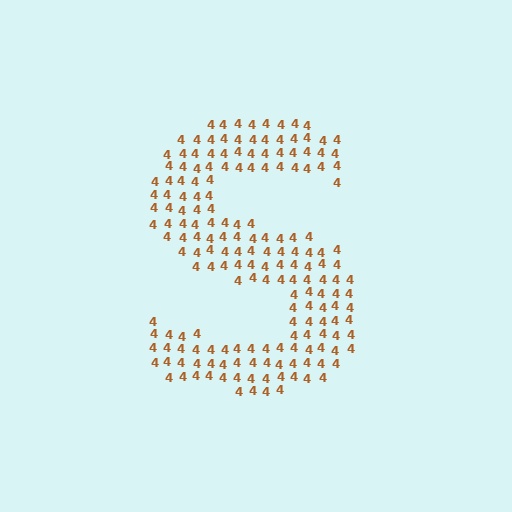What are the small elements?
The small elements are digit 4's.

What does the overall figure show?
The overall figure shows the letter S.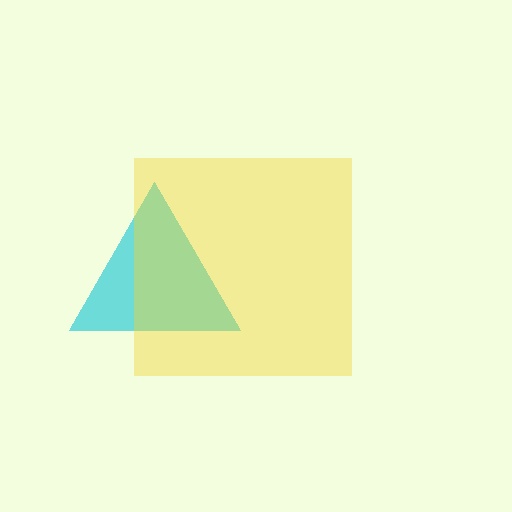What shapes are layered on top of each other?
The layered shapes are: a cyan triangle, a yellow square.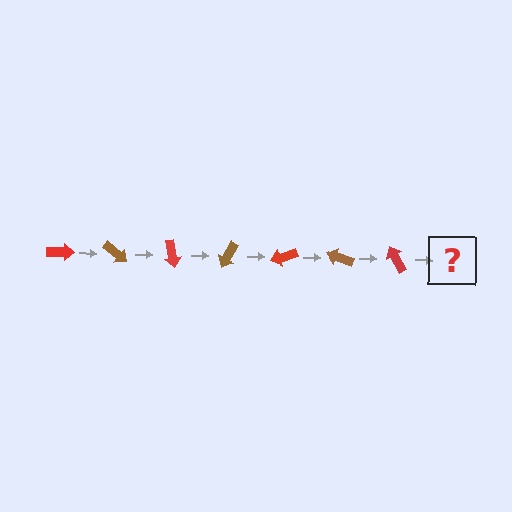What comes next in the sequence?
The next element should be a brown arrow, rotated 280 degrees from the start.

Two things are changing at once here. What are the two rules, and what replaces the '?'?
The two rules are that it rotates 40 degrees each step and the color cycles through red and brown. The '?' should be a brown arrow, rotated 280 degrees from the start.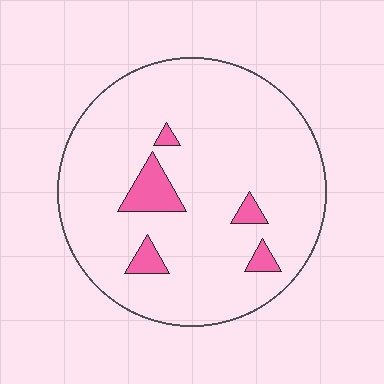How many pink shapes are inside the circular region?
5.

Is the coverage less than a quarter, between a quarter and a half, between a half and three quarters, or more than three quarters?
Less than a quarter.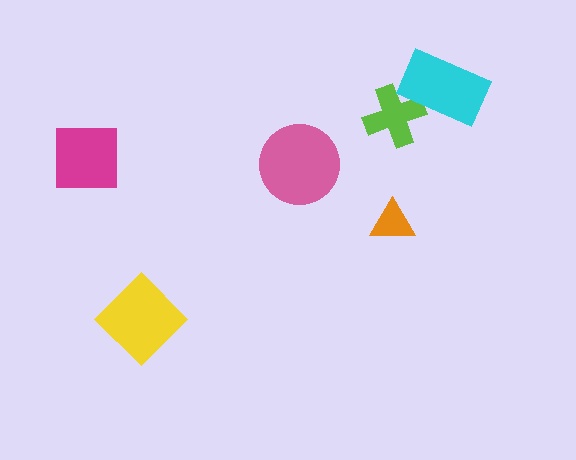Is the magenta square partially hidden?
No, no other shape covers it.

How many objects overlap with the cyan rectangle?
1 object overlaps with the cyan rectangle.